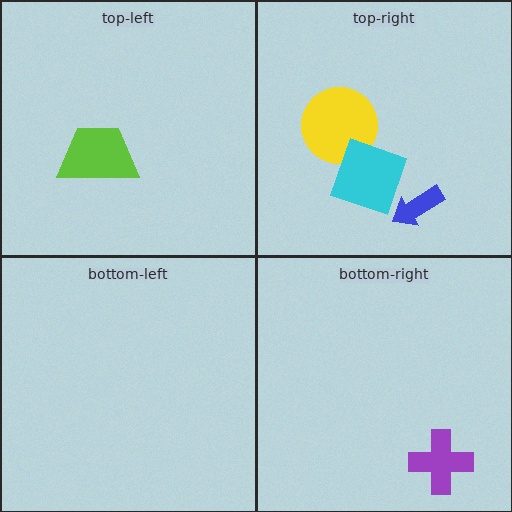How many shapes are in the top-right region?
3.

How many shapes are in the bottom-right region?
1.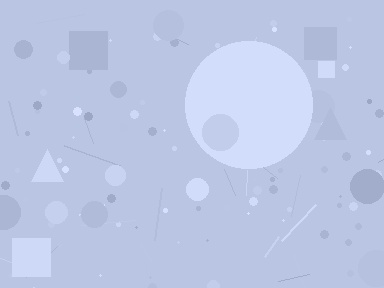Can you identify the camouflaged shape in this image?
The camouflaged shape is a circle.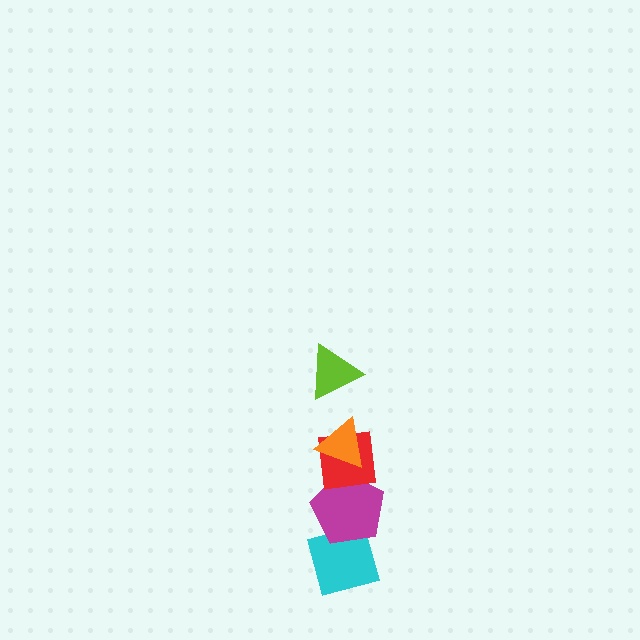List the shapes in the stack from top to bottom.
From top to bottom: the lime triangle, the orange triangle, the red square, the magenta pentagon, the cyan diamond.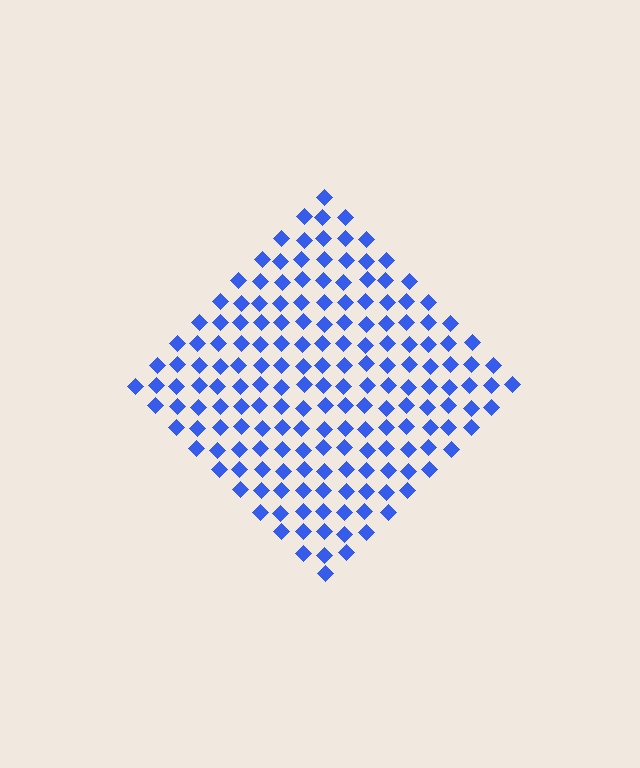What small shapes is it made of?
It is made of small diamonds.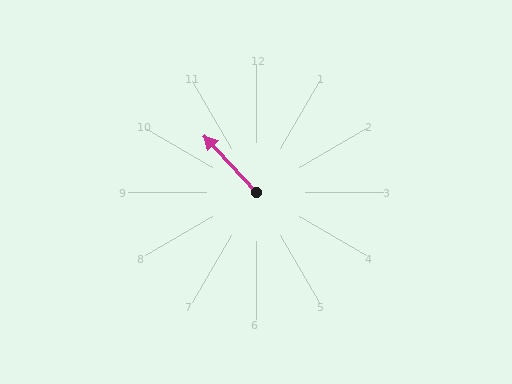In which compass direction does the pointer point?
Northwest.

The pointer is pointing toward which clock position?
Roughly 11 o'clock.